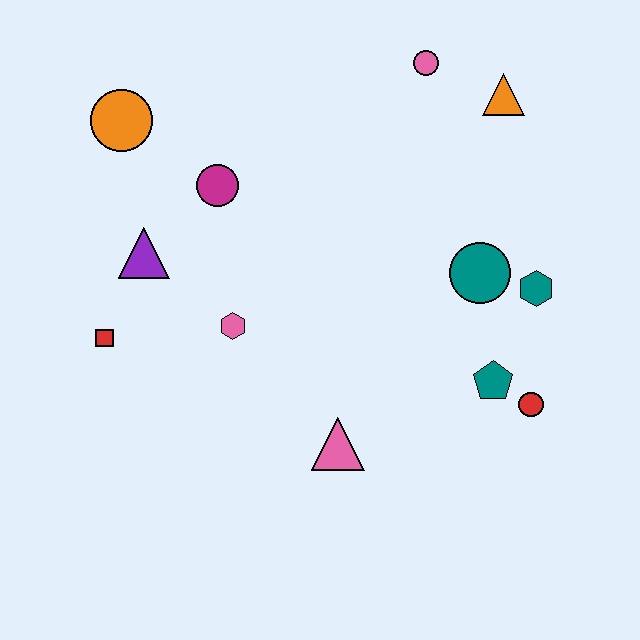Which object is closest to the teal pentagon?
The red circle is closest to the teal pentagon.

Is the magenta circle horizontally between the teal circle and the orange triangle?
No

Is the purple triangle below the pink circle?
Yes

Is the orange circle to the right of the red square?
Yes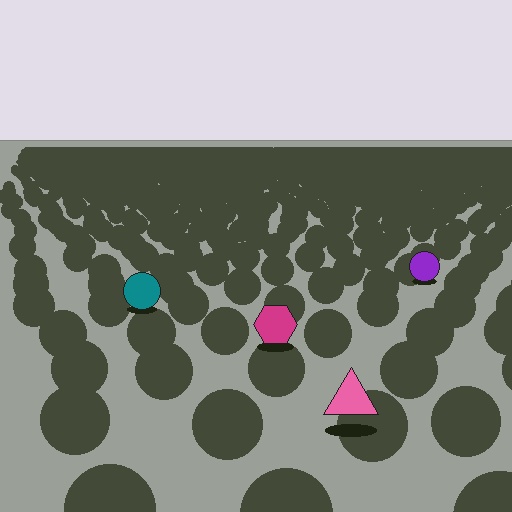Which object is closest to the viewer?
The pink triangle is closest. The texture marks near it are larger and more spread out.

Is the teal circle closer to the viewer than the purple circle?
Yes. The teal circle is closer — you can tell from the texture gradient: the ground texture is coarser near it.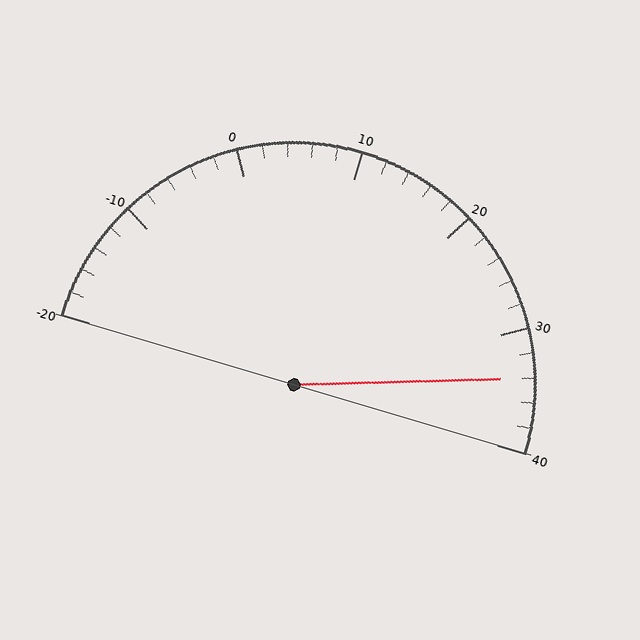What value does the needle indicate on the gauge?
The needle indicates approximately 34.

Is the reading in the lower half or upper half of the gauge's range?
The reading is in the upper half of the range (-20 to 40).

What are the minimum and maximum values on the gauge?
The gauge ranges from -20 to 40.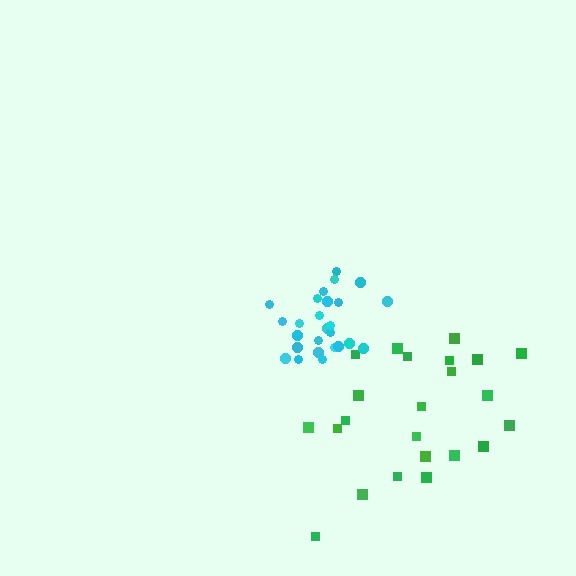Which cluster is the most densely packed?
Cyan.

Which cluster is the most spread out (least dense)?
Green.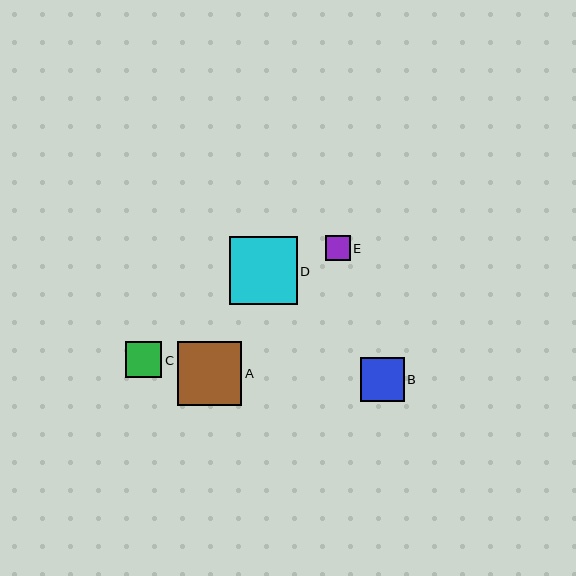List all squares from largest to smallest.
From largest to smallest: D, A, B, C, E.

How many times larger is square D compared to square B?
Square D is approximately 1.5 times the size of square B.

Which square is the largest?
Square D is the largest with a size of approximately 68 pixels.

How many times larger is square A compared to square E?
Square A is approximately 2.6 times the size of square E.